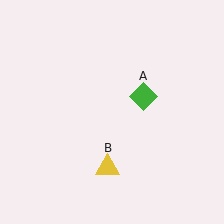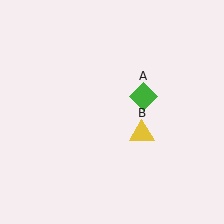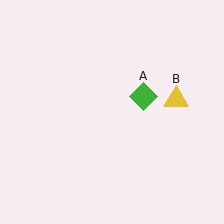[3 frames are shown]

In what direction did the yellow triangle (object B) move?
The yellow triangle (object B) moved up and to the right.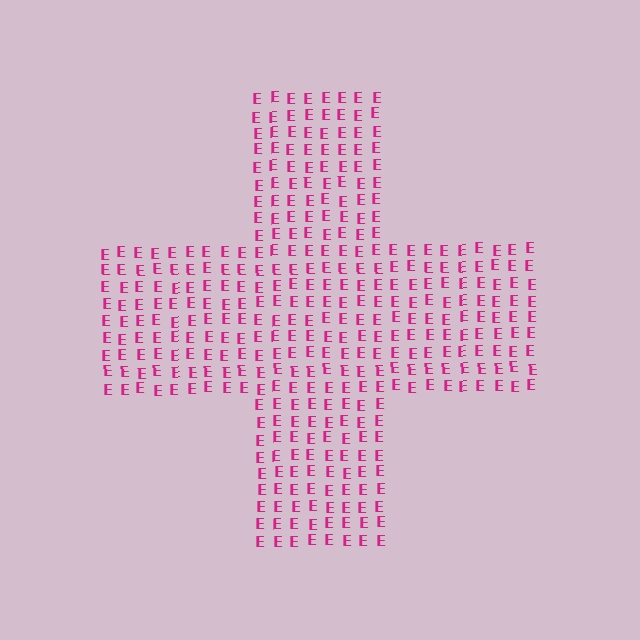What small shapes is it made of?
It is made of small letter E's.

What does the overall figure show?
The overall figure shows a cross.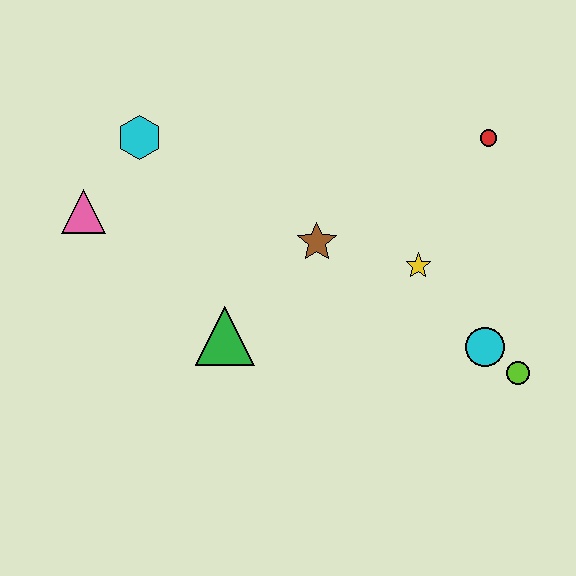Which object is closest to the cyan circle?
The lime circle is closest to the cyan circle.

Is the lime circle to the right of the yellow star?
Yes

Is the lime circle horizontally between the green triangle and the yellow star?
No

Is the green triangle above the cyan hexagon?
No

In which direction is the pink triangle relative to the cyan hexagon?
The pink triangle is below the cyan hexagon.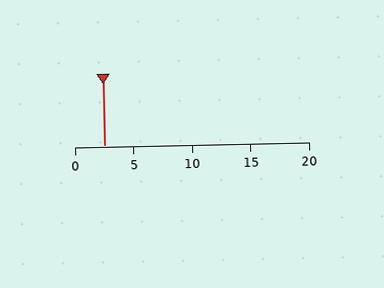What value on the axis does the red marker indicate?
The marker indicates approximately 2.5.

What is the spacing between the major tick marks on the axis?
The major ticks are spaced 5 apart.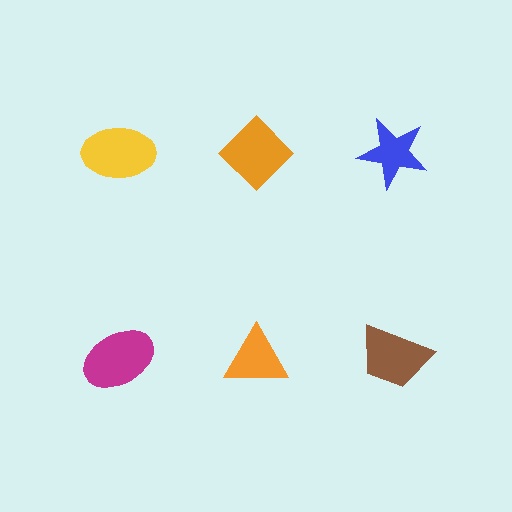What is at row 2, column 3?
A brown trapezoid.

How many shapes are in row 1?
3 shapes.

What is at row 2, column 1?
A magenta ellipse.